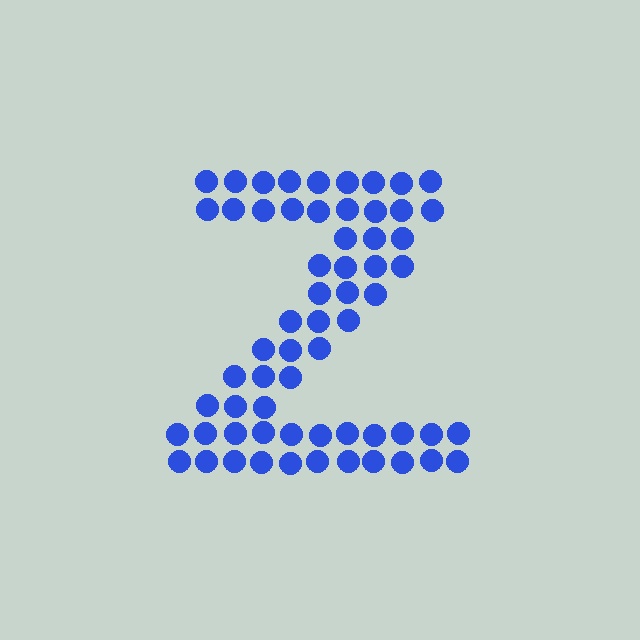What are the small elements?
The small elements are circles.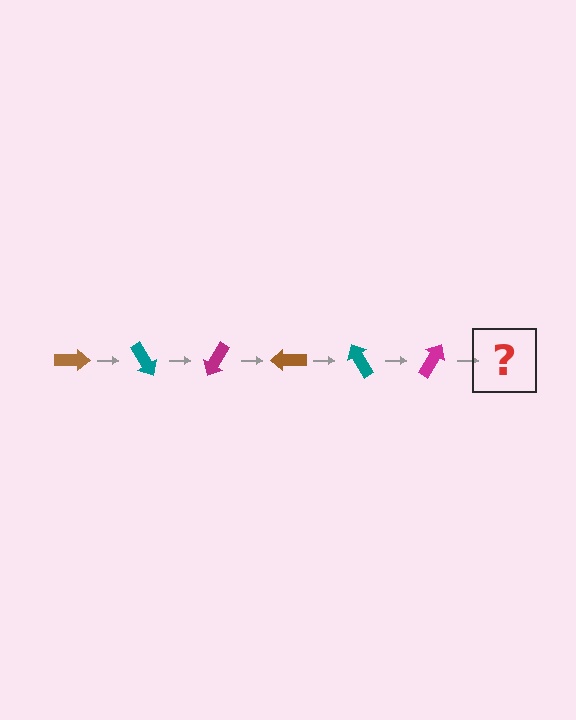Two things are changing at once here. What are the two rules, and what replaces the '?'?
The two rules are that it rotates 60 degrees each step and the color cycles through brown, teal, and magenta. The '?' should be a brown arrow, rotated 360 degrees from the start.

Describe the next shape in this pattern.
It should be a brown arrow, rotated 360 degrees from the start.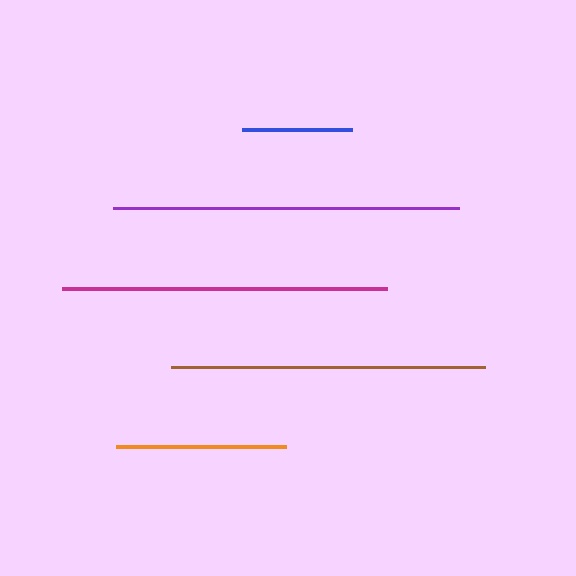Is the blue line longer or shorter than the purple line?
The purple line is longer than the blue line.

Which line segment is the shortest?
The blue line is the shortest at approximately 110 pixels.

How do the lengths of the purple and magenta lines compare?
The purple and magenta lines are approximately the same length.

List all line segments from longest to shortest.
From longest to shortest: purple, magenta, brown, orange, blue.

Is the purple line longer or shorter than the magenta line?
The purple line is longer than the magenta line.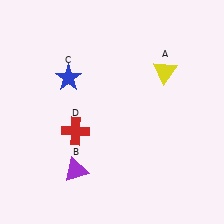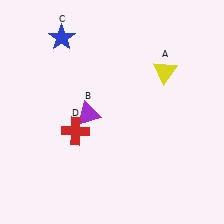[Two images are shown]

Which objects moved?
The objects that moved are: the purple triangle (B), the blue star (C).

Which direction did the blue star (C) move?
The blue star (C) moved up.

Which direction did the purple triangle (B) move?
The purple triangle (B) moved up.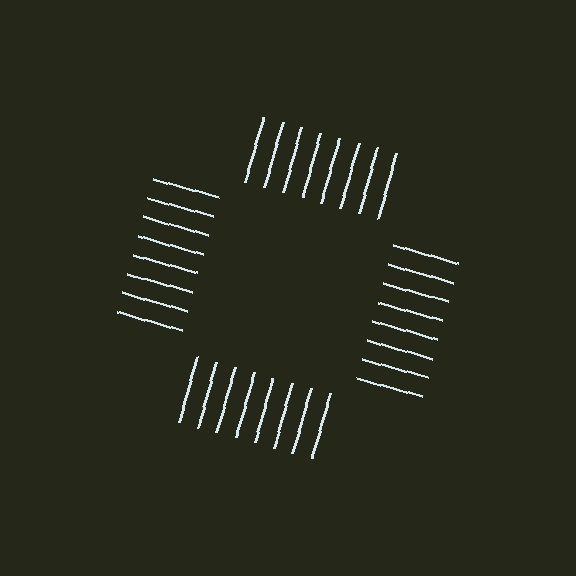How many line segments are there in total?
32 — 8 along each of the 4 edges.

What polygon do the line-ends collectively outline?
An illusory square — the line segments terminate on its edges but no continuous stroke is drawn.